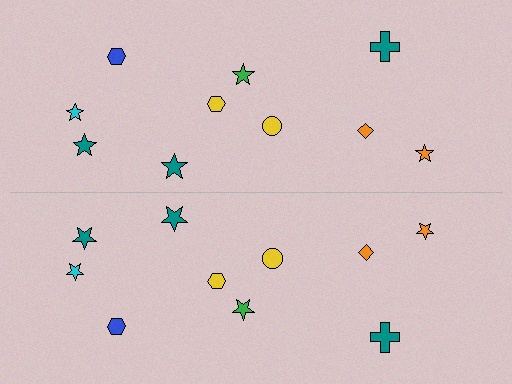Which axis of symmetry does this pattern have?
The pattern has a horizontal axis of symmetry running through the center of the image.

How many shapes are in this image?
There are 20 shapes in this image.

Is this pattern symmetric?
Yes, this pattern has bilateral (reflection) symmetry.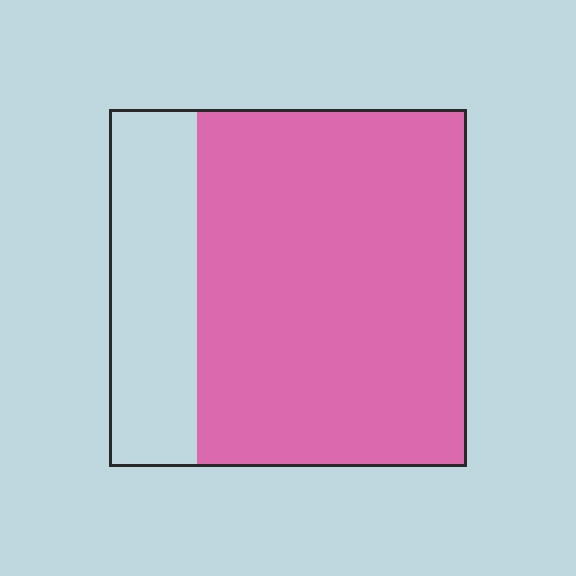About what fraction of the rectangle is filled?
About three quarters (3/4).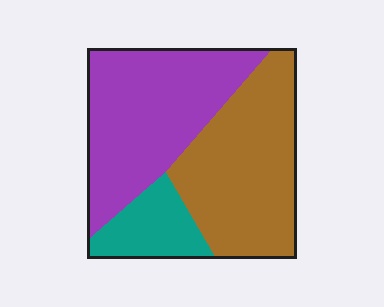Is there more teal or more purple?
Purple.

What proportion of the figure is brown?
Brown takes up between a third and a half of the figure.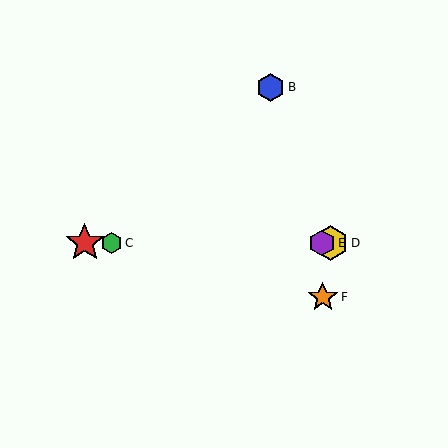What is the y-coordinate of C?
Object C is at y≈243.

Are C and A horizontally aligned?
Yes, both are at y≈243.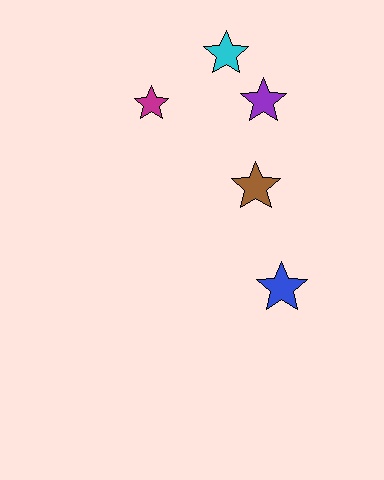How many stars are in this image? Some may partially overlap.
There are 5 stars.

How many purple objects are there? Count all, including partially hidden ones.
There is 1 purple object.